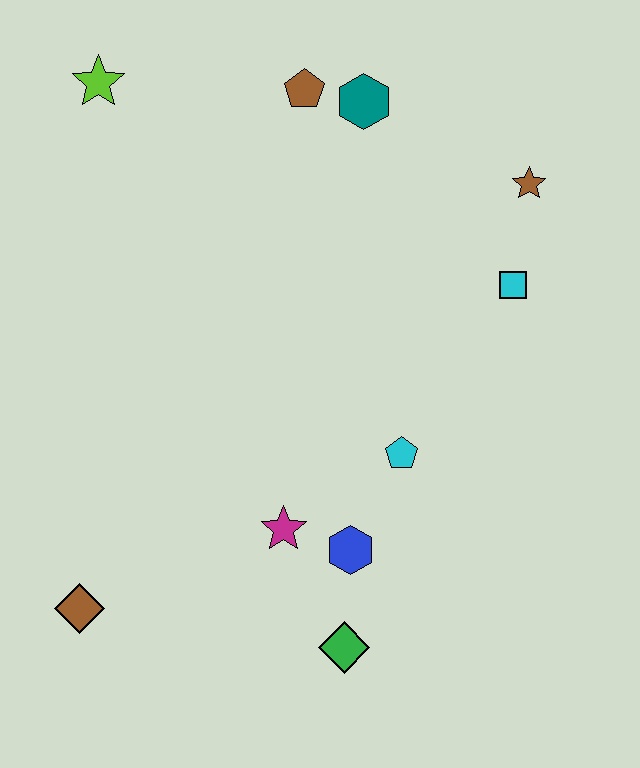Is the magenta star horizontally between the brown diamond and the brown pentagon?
Yes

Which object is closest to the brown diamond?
The magenta star is closest to the brown diamond.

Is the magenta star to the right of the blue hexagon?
No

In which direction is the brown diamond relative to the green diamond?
The brown diamond is to the left of the green diamond.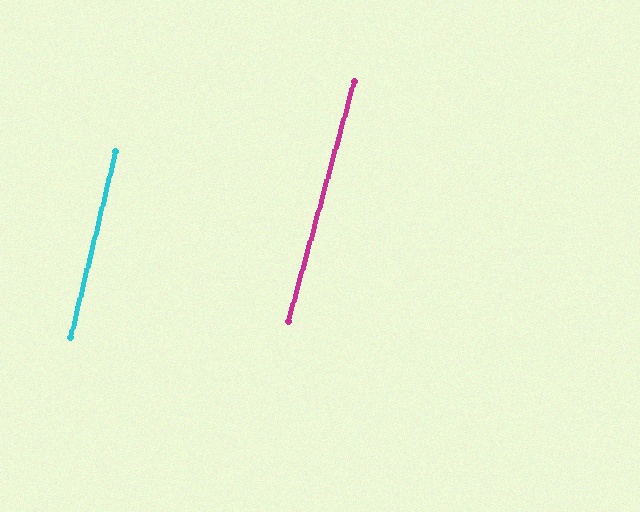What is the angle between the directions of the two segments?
Approximately 2 degrees.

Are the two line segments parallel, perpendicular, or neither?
Parallel — their directions differ by only 1.9°.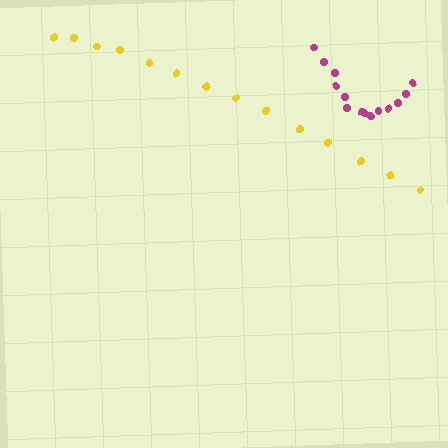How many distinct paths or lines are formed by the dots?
There are 2 distinct paths.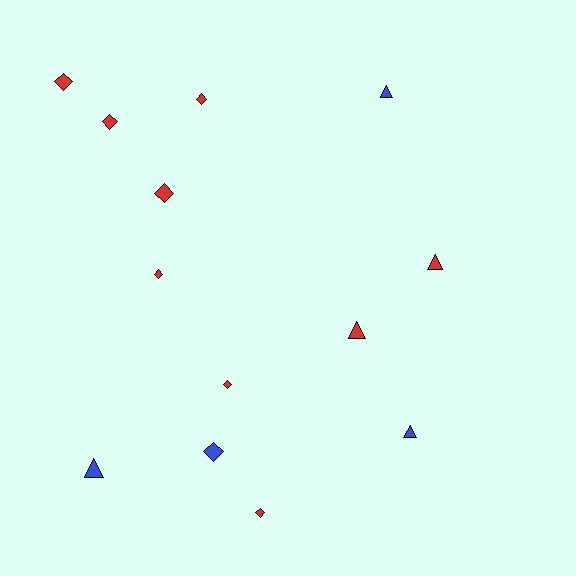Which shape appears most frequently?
Diamond, with 8 objects.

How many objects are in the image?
There are 13 objects.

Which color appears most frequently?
Red, with 9 objects.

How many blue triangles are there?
There are 3 blue triangles.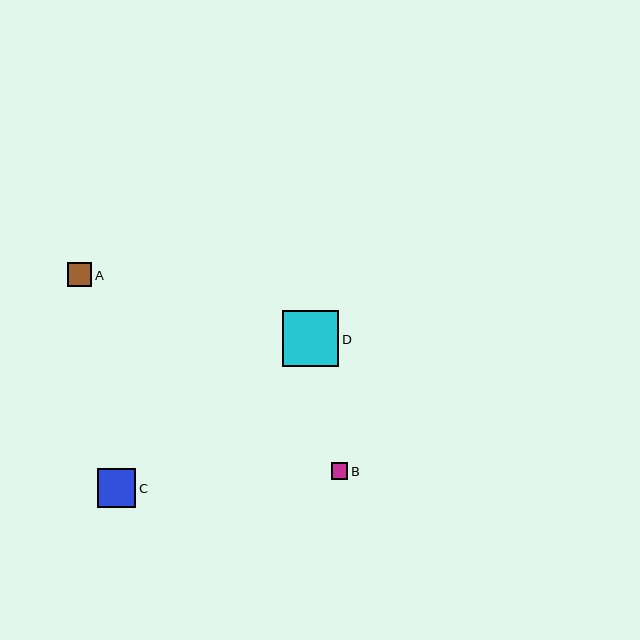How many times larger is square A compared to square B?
Square A is approximately 1.5 times the size of square B.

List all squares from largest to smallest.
From largest to smallest: D, C, A, B.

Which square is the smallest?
Square B is the smallest with a size of approximately 17 pixels.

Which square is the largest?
Square D is the largest with a size of approximately 56 pixels.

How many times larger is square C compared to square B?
Square C is approximately 2.3 times the size of square B.